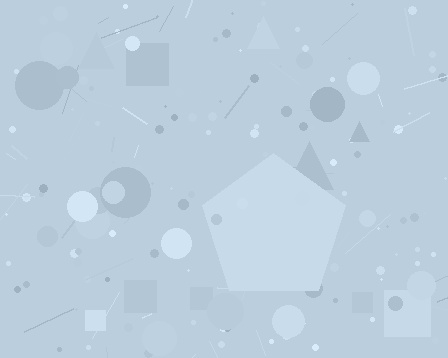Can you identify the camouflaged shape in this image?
The camouflaged shape is a pentagon.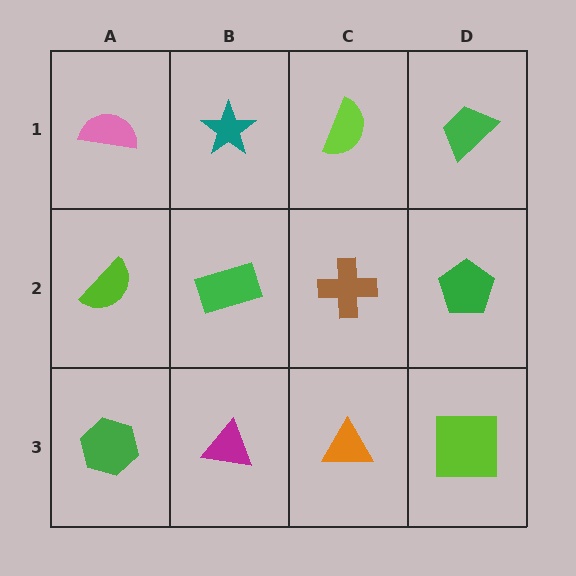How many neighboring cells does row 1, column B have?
3.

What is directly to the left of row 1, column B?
A pink semicircle.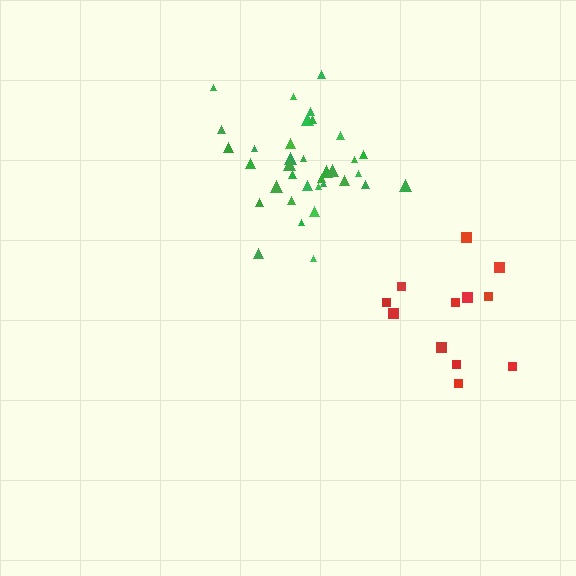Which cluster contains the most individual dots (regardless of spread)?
Green (35).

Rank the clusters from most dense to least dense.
green, red.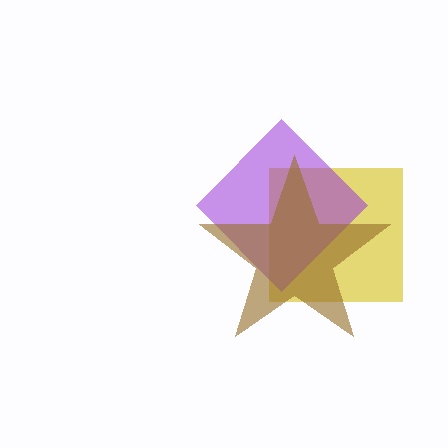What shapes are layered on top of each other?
The layered shapes are: a yellow square, a purple diamond, a brown star.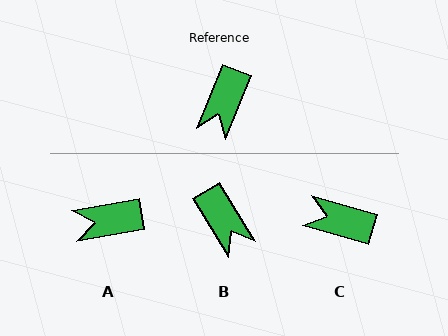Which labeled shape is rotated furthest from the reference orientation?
C, about 84 degrees away.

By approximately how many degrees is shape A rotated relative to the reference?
Approximately 58 degrees clockwise.